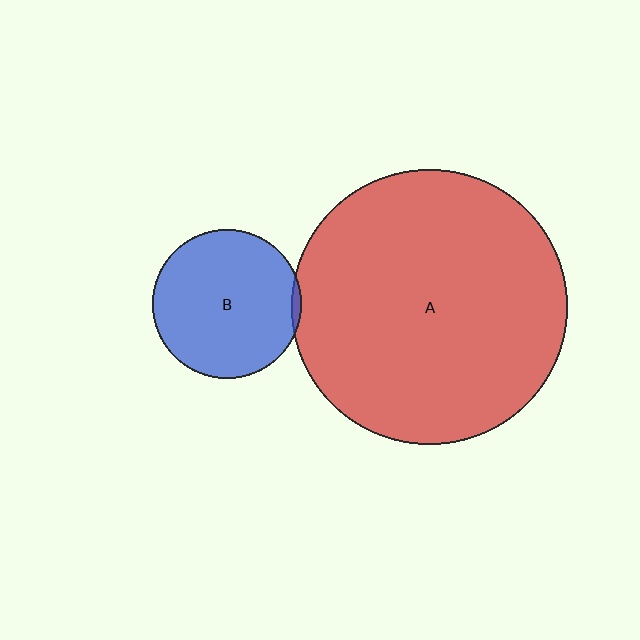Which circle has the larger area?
Circle A (red).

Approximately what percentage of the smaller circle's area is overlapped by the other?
Approximately 5%.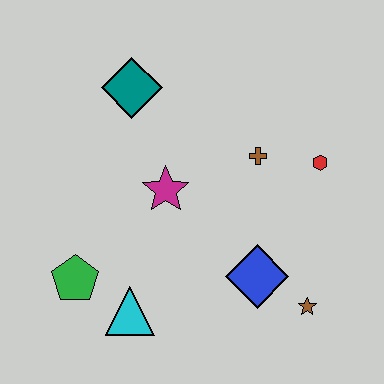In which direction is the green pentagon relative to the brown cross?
The green pentagon is to the left of the brown cross.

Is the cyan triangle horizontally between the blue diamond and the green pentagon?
Yes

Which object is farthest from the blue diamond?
The teal diamond is farthest from the blue diamond.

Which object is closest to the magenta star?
The brown cross is closest to the magenta star.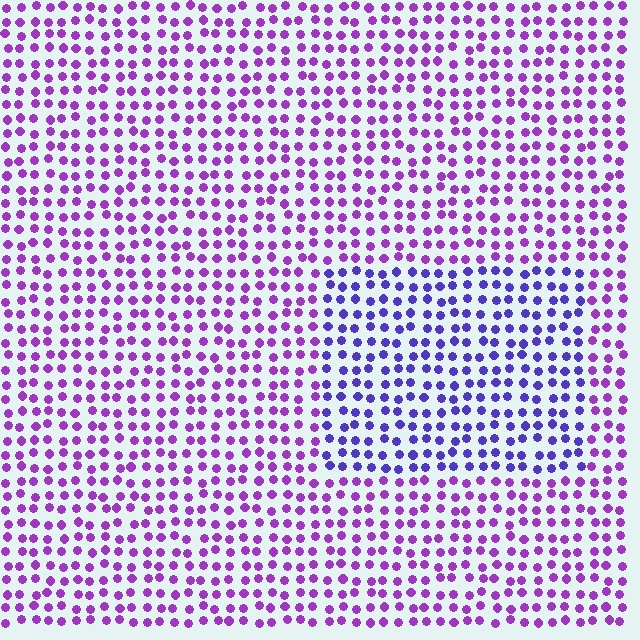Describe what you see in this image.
The image is filled with small purple elements in a uniform arrangement. A rectangle-shaped region is visible where the elements are tinted to a slightly different hue, forming a subtle color boundary.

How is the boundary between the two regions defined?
The boundary is defined purely by a slight shift in hue (about 36 degrees). Spacing, size, and orientation are identical on both sides.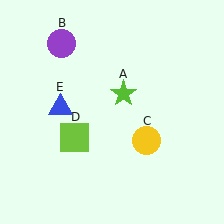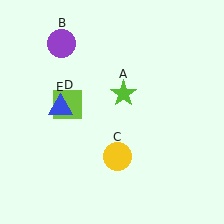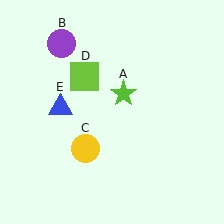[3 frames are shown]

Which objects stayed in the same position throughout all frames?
Lime star (object A) and purple circle (object B) and blue triangle (object E) remained stationary.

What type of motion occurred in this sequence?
The yellow circle (object C), lime square (object D) rotated clockwise around the center of the scene.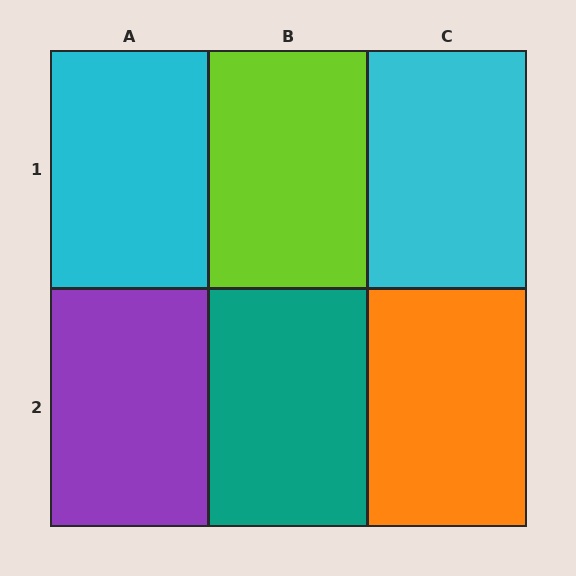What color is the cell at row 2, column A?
Purple.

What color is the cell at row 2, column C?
Orange.